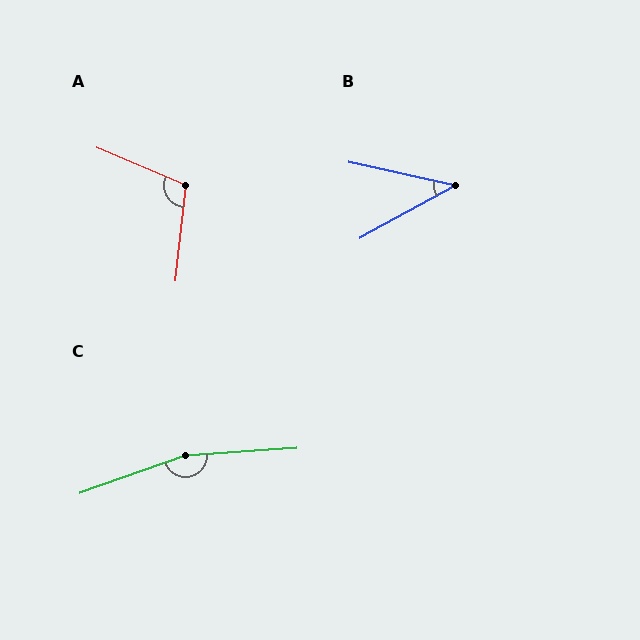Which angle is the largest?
C, at approximately 164 degrees.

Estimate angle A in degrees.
Approximately 107 degrees.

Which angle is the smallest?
B, at approximately 41 degrees.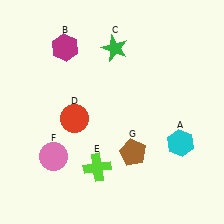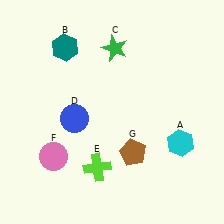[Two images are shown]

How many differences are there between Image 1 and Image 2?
There are 2 differences between the two images.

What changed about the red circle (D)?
In Image 1, D is red. In Image 2, it changed to blue.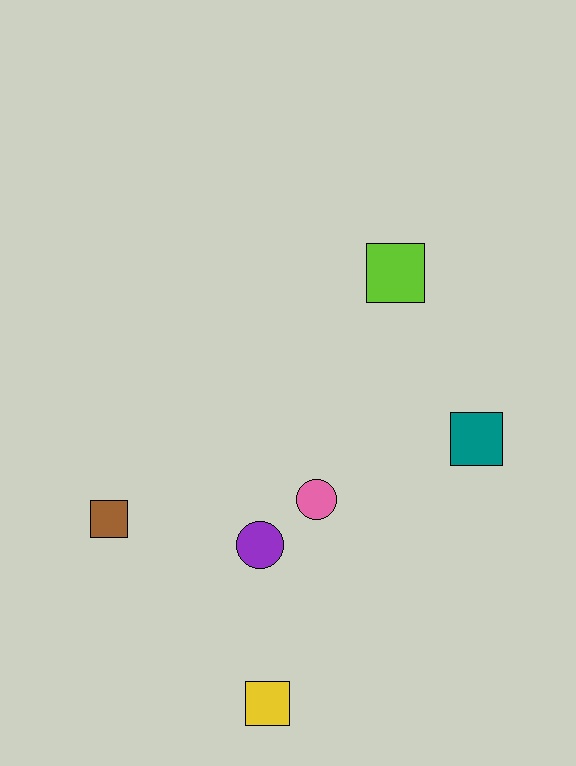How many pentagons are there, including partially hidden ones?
There are no pentagons.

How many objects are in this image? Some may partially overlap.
There are 6 objects.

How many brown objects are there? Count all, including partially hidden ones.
There is 1 brown object.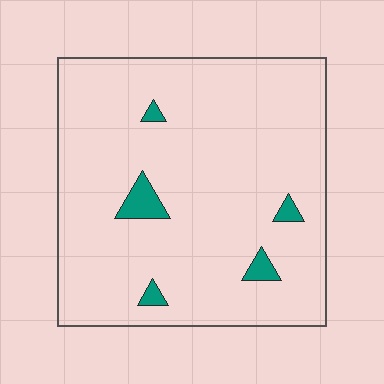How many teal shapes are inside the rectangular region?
5.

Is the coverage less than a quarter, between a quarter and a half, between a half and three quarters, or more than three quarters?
Less than a quarter.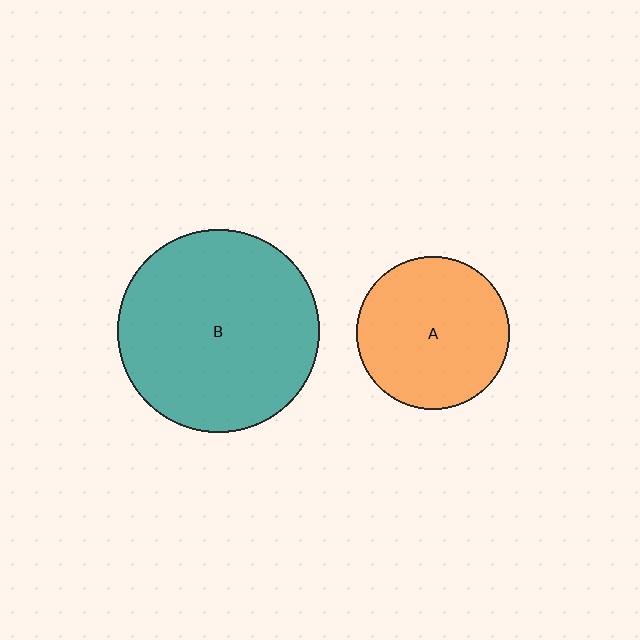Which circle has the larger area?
Circle B (teal).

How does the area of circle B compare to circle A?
Approximately 1.8 times.